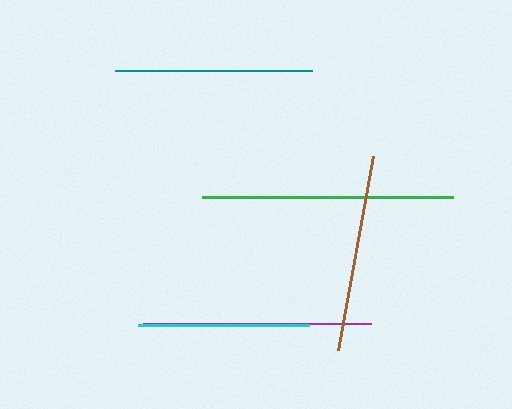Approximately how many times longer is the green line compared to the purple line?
The green line is approximately 1.1 times the length of the purple line.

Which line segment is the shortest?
The cyan line is the shortest at approximately 171 pixels.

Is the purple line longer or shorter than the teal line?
The purple line is longer than the teal line.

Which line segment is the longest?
The green line is the longest at approximately 251 pixels.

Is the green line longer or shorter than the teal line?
The green line is longer than the teal line.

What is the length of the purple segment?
The purple segment is approximately 228 pixels long.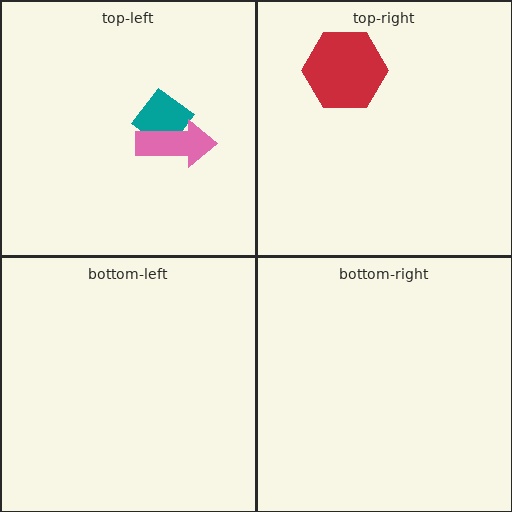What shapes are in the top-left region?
The teal diamond, the pink arrow.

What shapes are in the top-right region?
The red hexagon.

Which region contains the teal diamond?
The top-left region.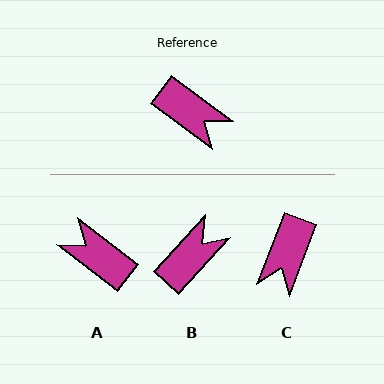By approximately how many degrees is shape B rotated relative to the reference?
Approximately 84 degrees counter-clockwise.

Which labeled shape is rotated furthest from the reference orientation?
A, about 178 degrees away.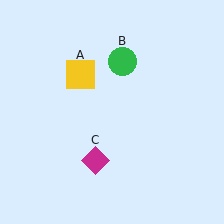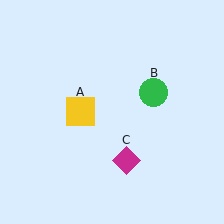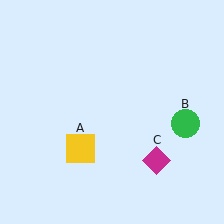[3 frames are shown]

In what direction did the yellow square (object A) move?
The yellow square (object A) moved down.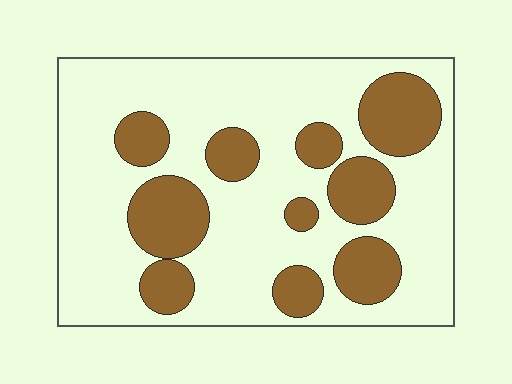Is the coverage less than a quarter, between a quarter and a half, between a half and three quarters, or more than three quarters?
Between a quarter and a half.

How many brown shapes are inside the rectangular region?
10.